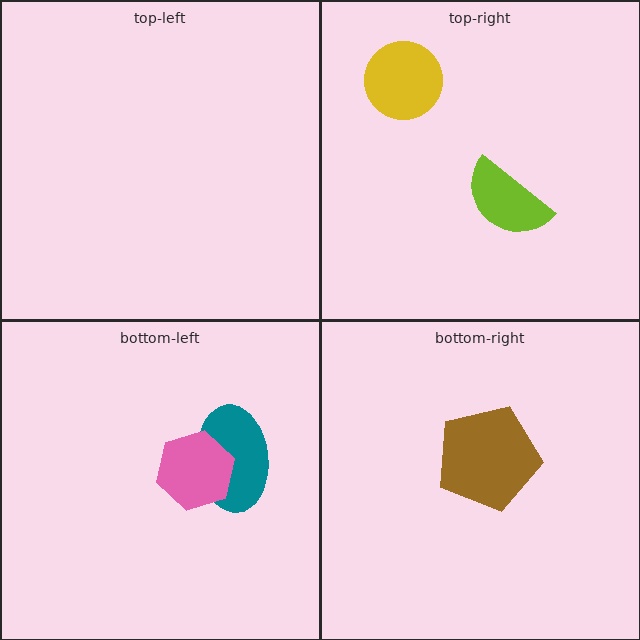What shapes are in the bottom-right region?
The brown pentagon.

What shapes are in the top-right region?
The lime semicircle, the yellow circle.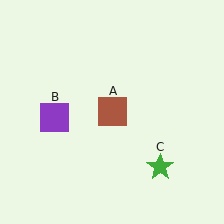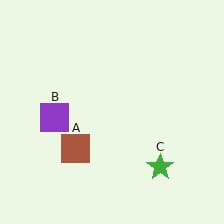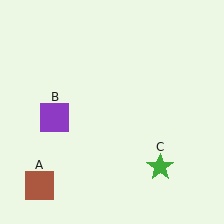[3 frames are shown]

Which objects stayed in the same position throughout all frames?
Purple square (object B) and green star (object C) remained stationary.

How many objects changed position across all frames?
1 object changed position: brown square (object A).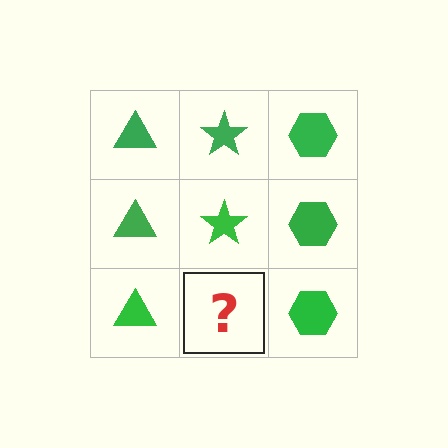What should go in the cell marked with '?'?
The missing cell should contain a green star.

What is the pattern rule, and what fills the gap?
The rule is that each column has a consistent shape. The gap should be filled with a green star.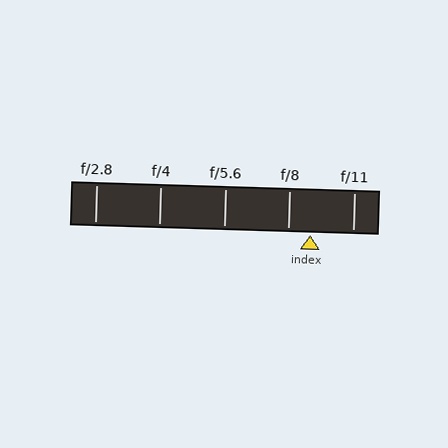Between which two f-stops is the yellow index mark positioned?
The index mark is between f/8 and f/11.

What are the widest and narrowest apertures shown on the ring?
The widest aperture shown is f/2.8 and the narrowest is f/11.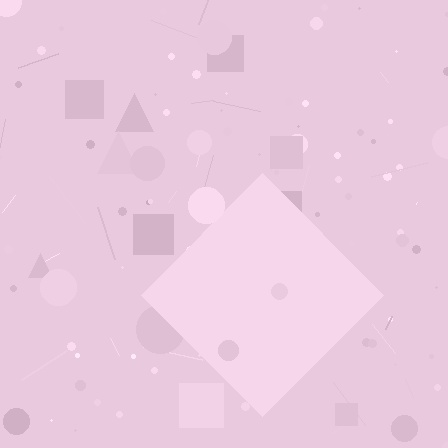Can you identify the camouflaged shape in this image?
The camouflaged shape is a diamond.